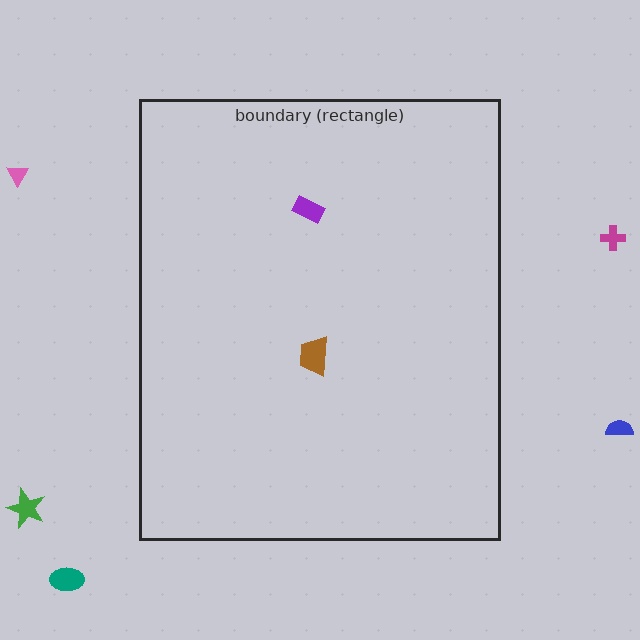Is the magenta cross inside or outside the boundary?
Outside.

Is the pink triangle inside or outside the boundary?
Outside.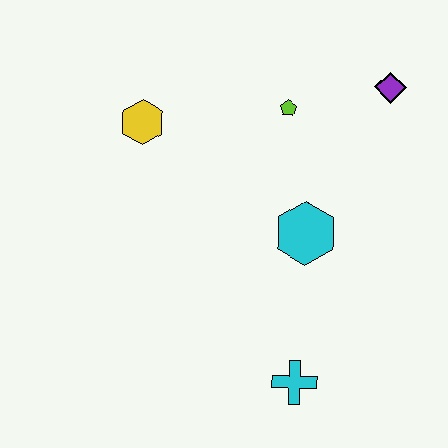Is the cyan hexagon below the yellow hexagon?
Yes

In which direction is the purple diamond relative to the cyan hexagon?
The purple diamond is above the cyan hexagon.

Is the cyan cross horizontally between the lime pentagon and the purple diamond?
Yes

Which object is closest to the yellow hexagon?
The lime pentagon is closest to the yellow hexagon.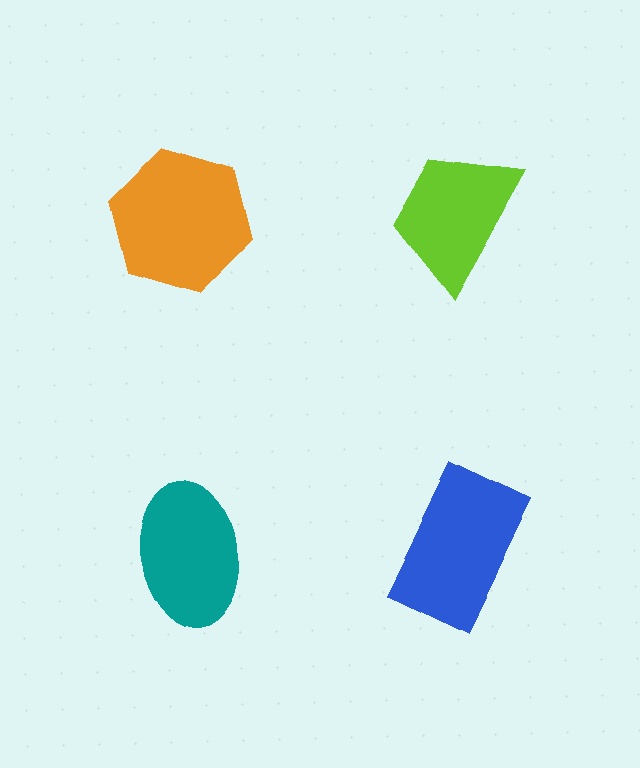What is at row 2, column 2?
A blue rectangle.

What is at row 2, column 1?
A teal ellipse.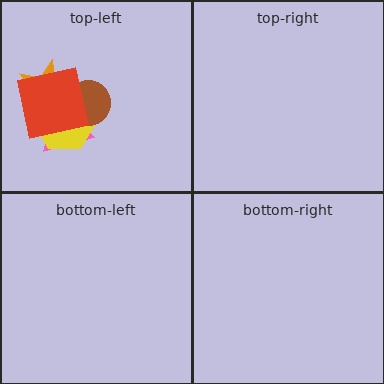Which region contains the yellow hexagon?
The top-left region.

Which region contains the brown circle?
The top-left region.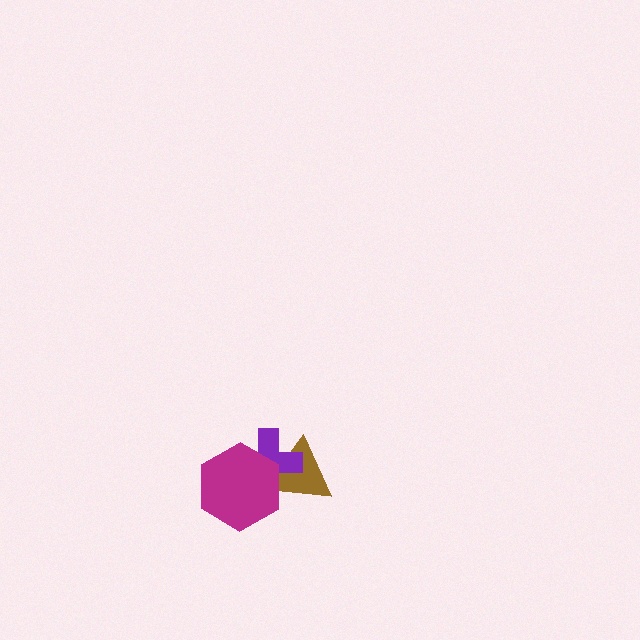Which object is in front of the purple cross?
The magenta hexagon is in front of the purple cross.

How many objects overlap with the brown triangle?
2 objects overlap with the brown triangle.